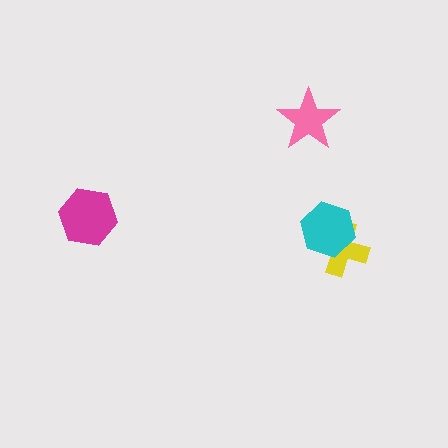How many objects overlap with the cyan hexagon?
1 object overlaps with the cyan hexagon.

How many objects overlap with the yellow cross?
1 object overlaps with the yellow cross.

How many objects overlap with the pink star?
0 objects overlap with the pink star.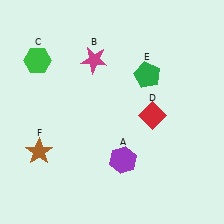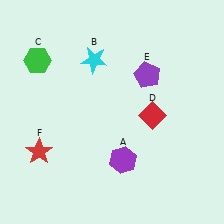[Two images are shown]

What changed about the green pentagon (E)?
In Image 1, E is green. In Image 2, it changed to purple.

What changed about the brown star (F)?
In Image 1, F is brown. In Image 2, it changed to red.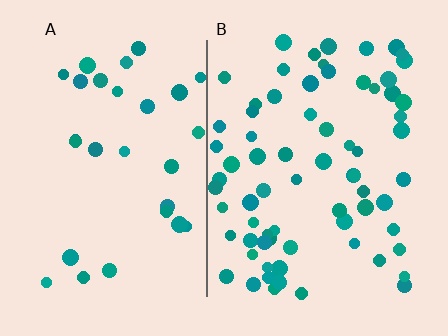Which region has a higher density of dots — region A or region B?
B (the right).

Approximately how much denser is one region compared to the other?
Approximately 2.4× — region B over region A.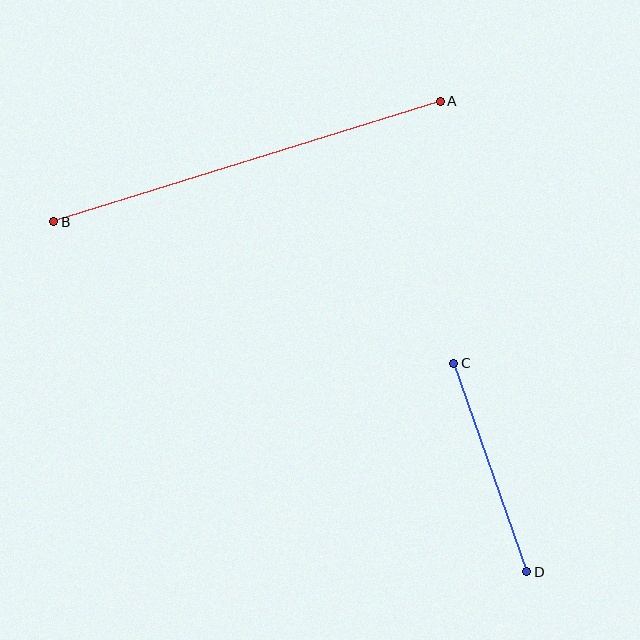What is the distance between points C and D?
The distance is approximately 221 pixels.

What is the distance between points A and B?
The distance is approximately 405 pixels.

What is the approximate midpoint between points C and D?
The midpoint is at approximately (490, 468) pixels.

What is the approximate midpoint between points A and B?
The midpoint is at approximately (247, 162) pixels.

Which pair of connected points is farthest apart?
Points A and B are farthest apart.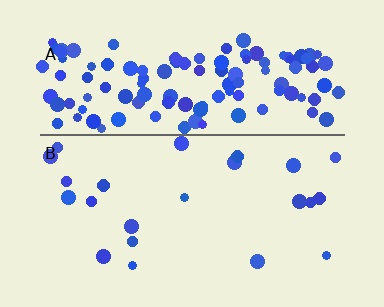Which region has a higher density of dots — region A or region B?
A (the top).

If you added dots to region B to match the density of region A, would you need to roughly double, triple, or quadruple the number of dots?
Approximately quadruple.